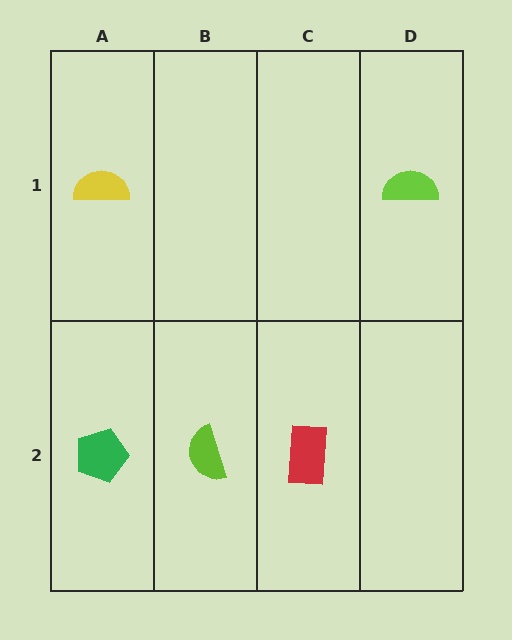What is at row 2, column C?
A red rectangle.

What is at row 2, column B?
A lime semicircle.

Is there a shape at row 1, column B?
No, that cell is empty.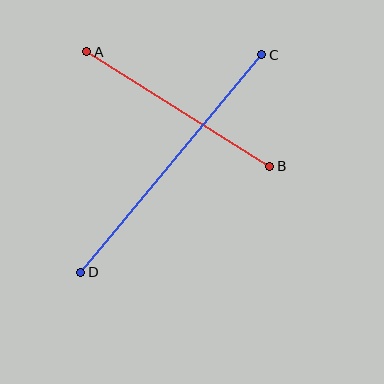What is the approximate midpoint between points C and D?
The midpoint is at approximately (171, 164) pixels.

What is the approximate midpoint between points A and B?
The midpoint is at approximately (178, 109) pixels.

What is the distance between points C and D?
The distance is approximately 283 pixels.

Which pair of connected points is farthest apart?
Points C and D are farthest apart.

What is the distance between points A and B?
The distance is approximately 215 pixels.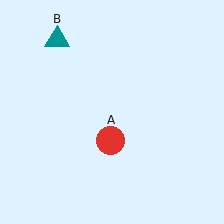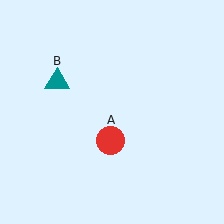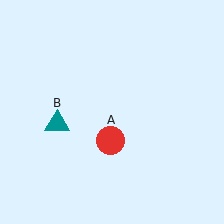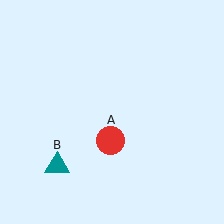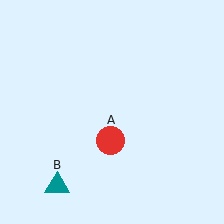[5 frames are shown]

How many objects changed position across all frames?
1 object changed position: teal triangle (object B).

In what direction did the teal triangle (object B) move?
The teal triangle (object B) moved down.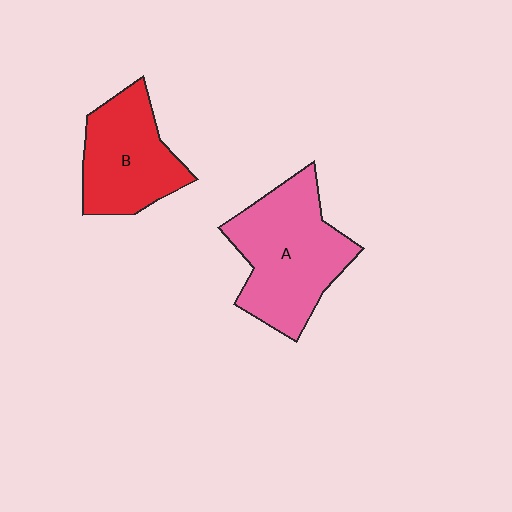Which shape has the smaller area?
Shape B (red).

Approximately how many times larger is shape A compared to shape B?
Approximately 1.3 times.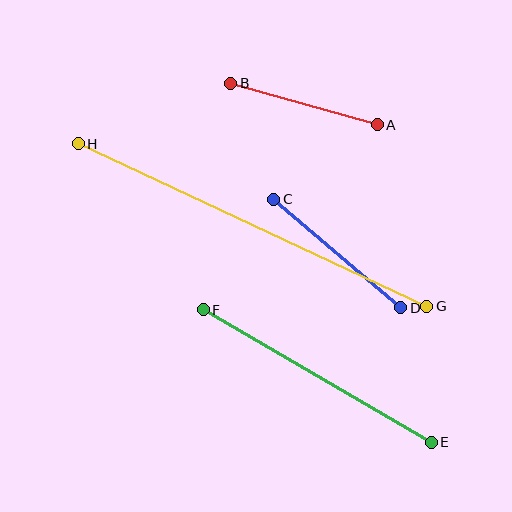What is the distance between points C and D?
The distance is approximately 167 pixels.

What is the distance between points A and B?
The distance is approximately 152 pixels.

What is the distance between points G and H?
The distance is approximately 385 pixels.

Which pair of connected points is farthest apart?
Points G and H are farthest apart.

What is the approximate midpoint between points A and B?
The midpoint is at approximately (304, 104) pixels.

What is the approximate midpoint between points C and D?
The midpoint is at approximately (337, 253) pixels.